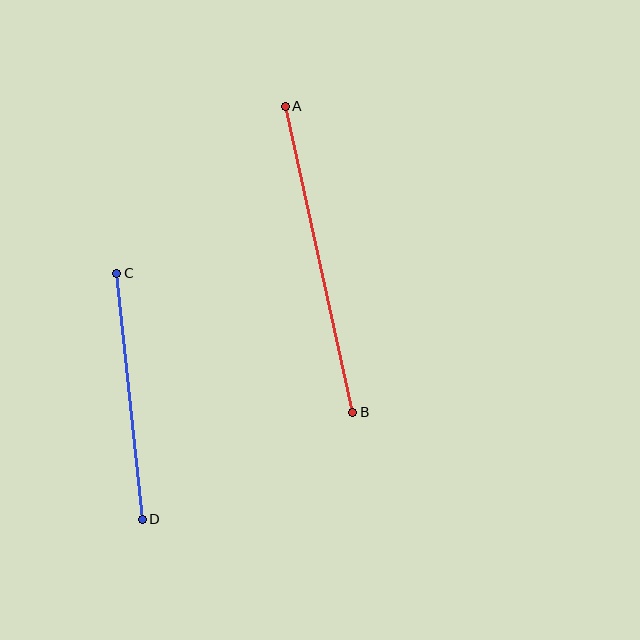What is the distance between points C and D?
The distance is approximately 247 pixels.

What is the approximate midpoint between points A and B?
The midpoint is at approximately (319, 259) pixels.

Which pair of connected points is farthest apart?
Points A and B are farthest apart.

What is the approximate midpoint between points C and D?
The midpoint is at approximately (130, 396) pixels.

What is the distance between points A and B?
The distance is approximately 313 pixels.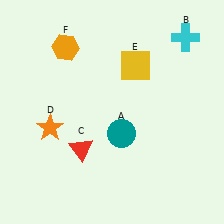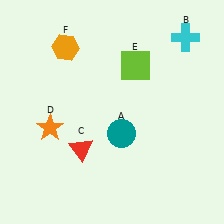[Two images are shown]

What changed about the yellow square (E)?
In Image 1, E is yellow. In Image 2, it changed to lime.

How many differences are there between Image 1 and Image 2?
There is 1 difference between the two images.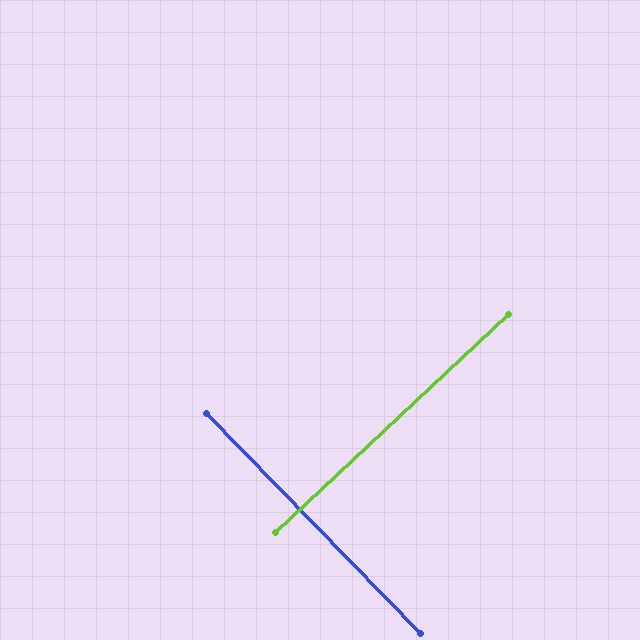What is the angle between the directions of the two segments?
Approximately 89 degrees.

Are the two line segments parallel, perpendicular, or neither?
Perpendicular — they meet at approximately 89°.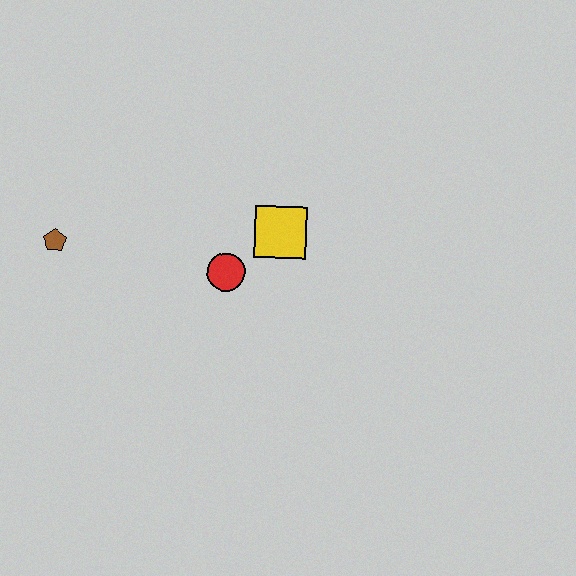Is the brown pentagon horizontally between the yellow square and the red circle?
No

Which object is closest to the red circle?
The yellow square is closest to the red circle.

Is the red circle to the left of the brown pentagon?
No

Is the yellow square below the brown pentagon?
No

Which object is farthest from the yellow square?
The brown pentagon is farthest from the yellow square.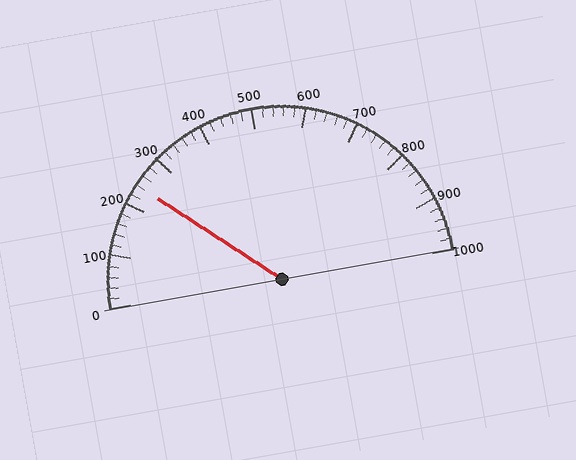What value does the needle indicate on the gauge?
The needle indicates approximately 240.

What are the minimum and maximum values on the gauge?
The gauge ranges from 0 to 1000.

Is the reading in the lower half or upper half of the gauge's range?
The reading is in the lower half of the range (0 to 1000).